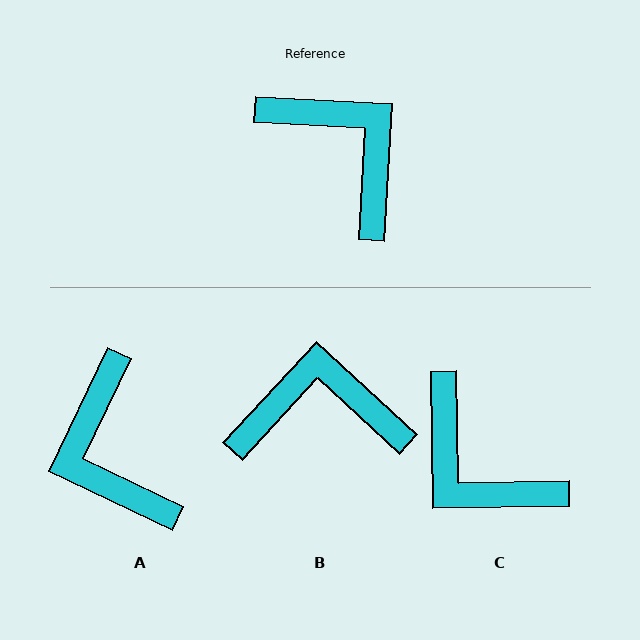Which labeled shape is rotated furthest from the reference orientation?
C, about 176 degrees away.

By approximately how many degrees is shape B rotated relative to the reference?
Approximately 50 degrees counter-clockwise.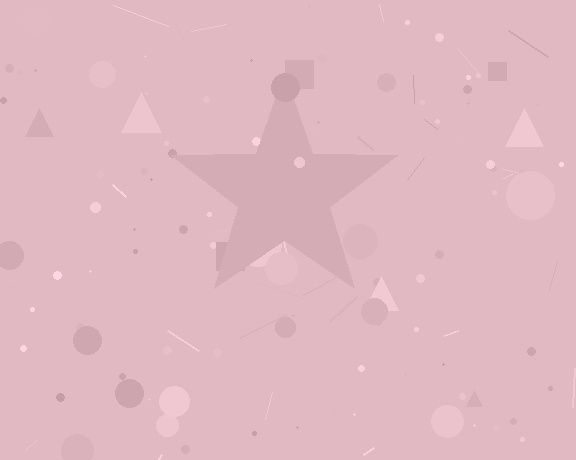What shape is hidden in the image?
A star is hidden in the image.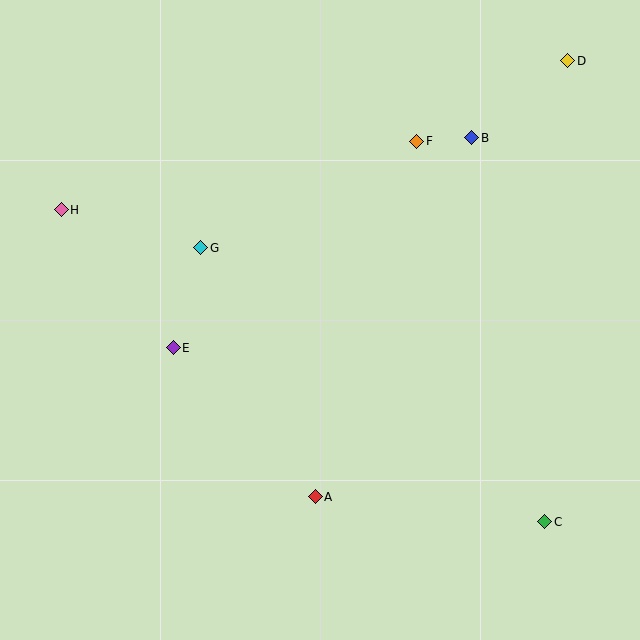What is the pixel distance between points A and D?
The distance between A and D is 504 pixels.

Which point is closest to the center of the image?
Point G at (201, 248) is closest to the center.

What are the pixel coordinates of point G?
Point G is at (201, 248).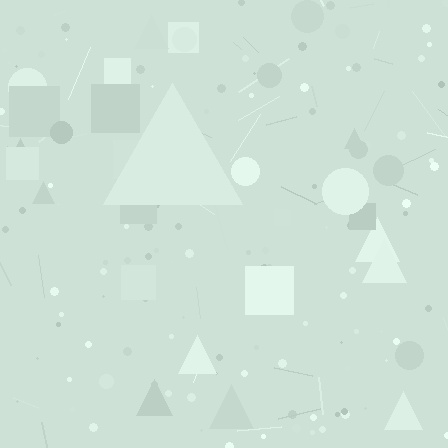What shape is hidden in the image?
A triangle is hidden in the image.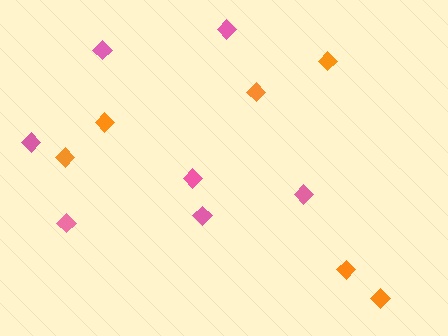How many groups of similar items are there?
There are 2 groups: one group of pink diamonds (7) and one group of orange diamonds (6).